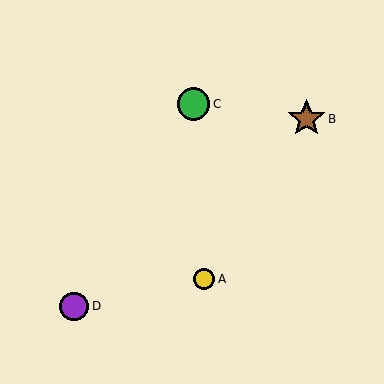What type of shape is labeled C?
Shape C is a green circle.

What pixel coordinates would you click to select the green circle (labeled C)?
Click at (193, 104) to select the green circle C.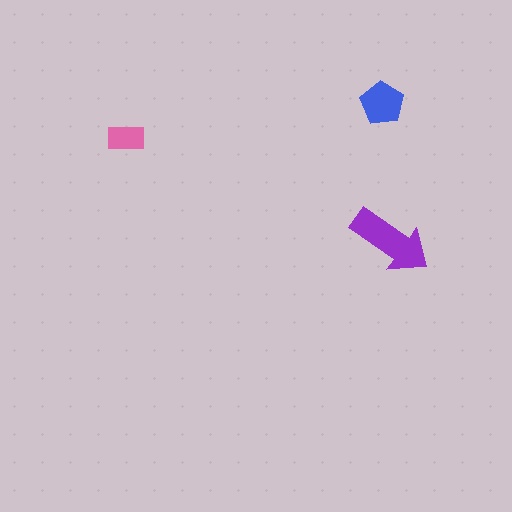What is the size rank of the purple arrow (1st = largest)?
1st.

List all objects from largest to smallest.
The purple arrow, the blue pentagon, the pink rectangle.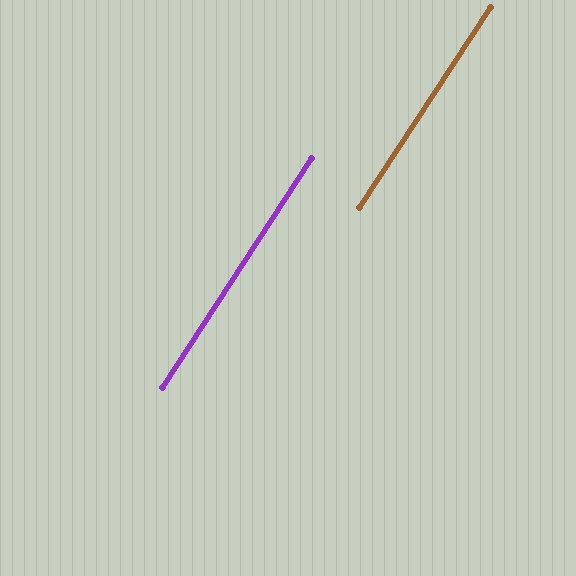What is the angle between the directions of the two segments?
Approximately 0 degrees.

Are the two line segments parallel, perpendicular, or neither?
Parallel — their directions differ by only 0.1°.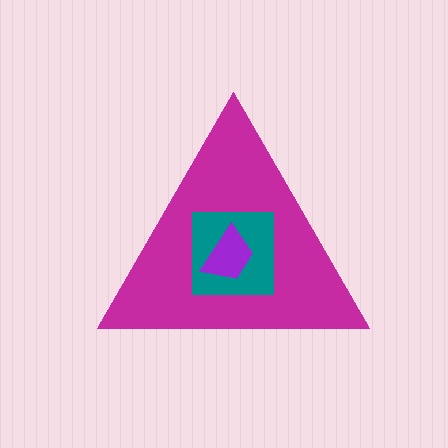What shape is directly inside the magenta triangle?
The teal square.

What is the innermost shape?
The purple trapezoid.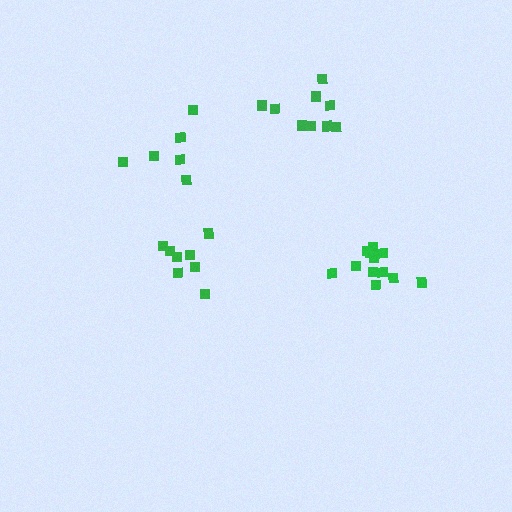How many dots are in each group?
Group 1: 6 dots, Group 2: 8 dots, Group 3: 9 dots, Group 4: 12 dots (35 total).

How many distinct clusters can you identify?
There are 4 distinct clusters.